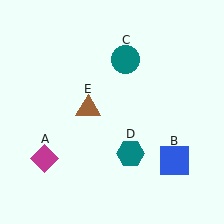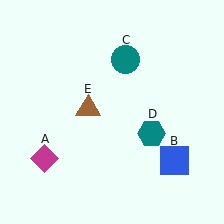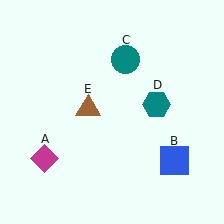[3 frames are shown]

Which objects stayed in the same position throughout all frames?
Magenta diamond (object A) and blue square (object B) and teal circle (object C) and brown triangle (object E) remained stationary.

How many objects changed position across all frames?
1 object changed position: teal hexagon (object D).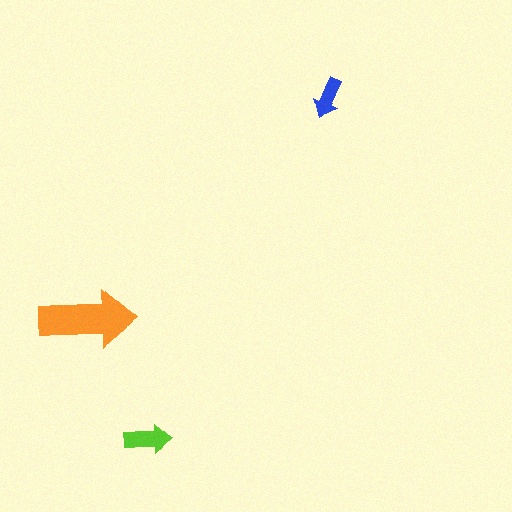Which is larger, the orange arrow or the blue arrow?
The orange one.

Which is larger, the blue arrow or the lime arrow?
The lime one.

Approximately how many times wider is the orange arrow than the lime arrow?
About 2 times wider.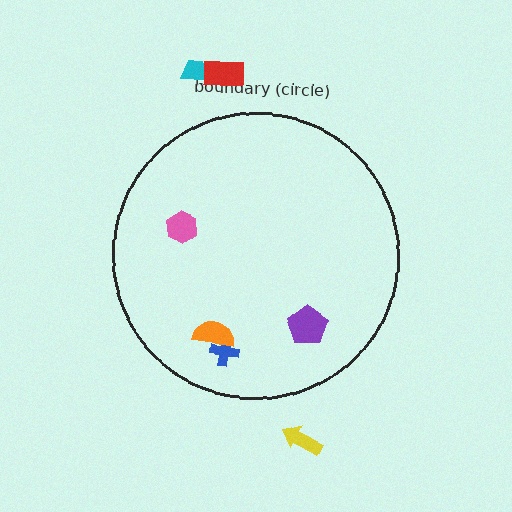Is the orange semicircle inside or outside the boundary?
Inside.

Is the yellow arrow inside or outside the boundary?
Outside.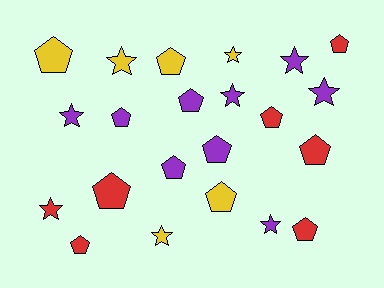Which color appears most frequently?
Purple, with 9 objects.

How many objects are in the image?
There are 22 objects.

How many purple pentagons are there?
There are 4 purple pentagons.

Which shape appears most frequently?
Pentagon, with 13 objects.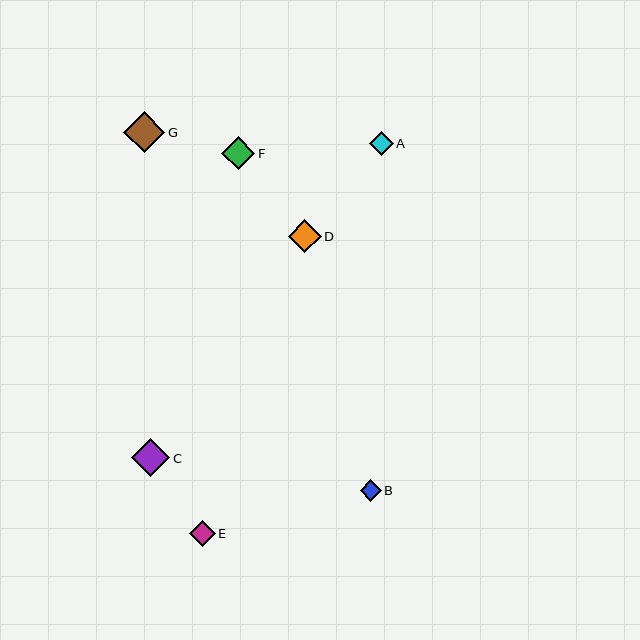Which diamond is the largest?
Diamond G is the largest with a size of approximately 41 pixels.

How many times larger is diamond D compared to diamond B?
Diamond D is approximately 1.6 times the size of diamond B.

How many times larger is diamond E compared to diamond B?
Diamond E is approximately 1.2 times the size of diamond B.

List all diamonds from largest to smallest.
From largest to smallest: G, C, D, F, E, A, B.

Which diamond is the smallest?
Diamond B is the smallest with a size of approximately 21 pixels.